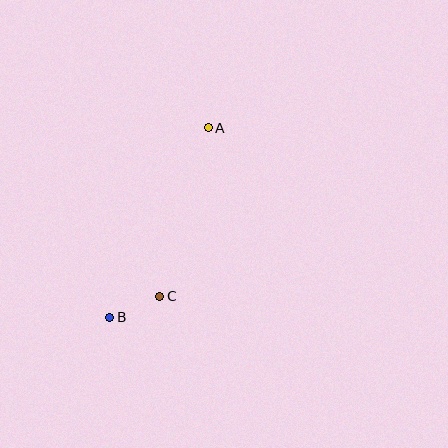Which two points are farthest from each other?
Points A and B are farthest from each other.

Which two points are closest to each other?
Points B and C are closest to each other.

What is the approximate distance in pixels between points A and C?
The distance between A and C is approximately 176 pixels.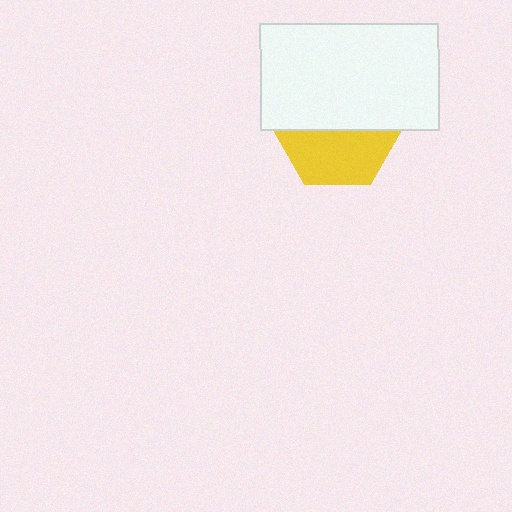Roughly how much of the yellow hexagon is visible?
About half of it is visible (roughly 46%).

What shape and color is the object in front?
The object in front is a white rectangle.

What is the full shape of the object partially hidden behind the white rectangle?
The partially hidden object is a yellow hexagon.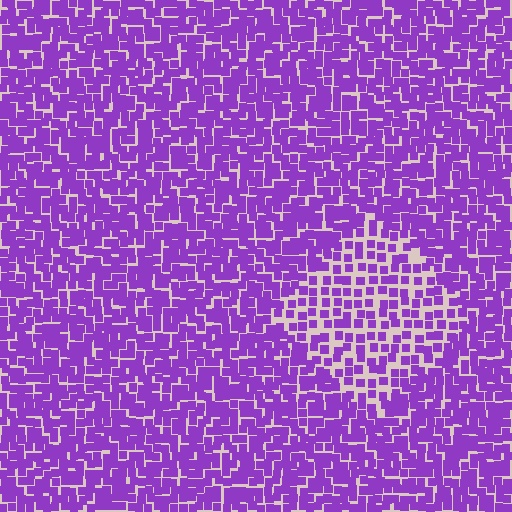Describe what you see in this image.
The image contains small purple elements arranged at two different densities. A diamond-shaped region is visible where the elements are less densely packed than the surrounding area.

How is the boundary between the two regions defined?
The boundary is defined by a change in element density (approximately 1.8x ratio). All elements are the same color, size, and shape.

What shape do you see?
I see a diamond.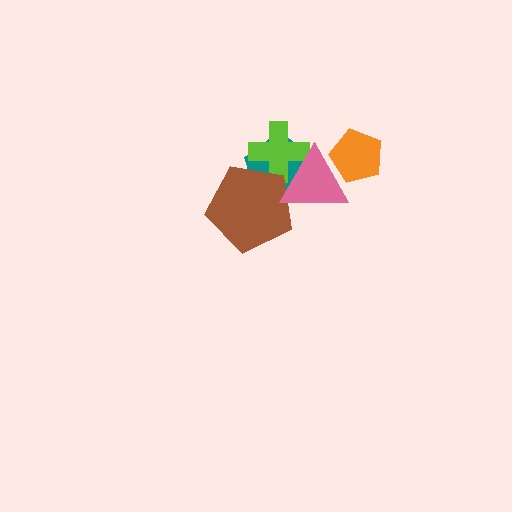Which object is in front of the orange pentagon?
The pink triangle is in front of the orange pentagon.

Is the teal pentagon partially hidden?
Yes, it is partially covered by another shape.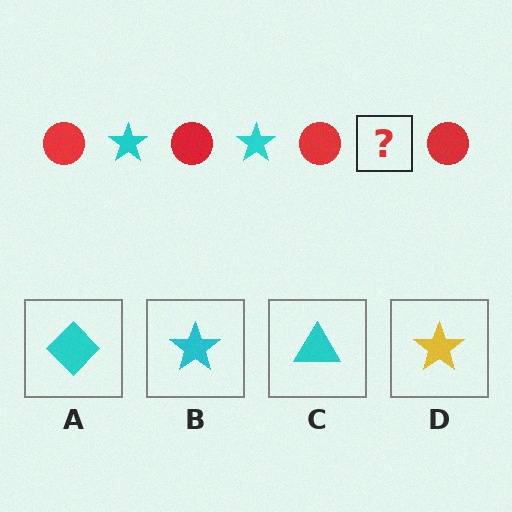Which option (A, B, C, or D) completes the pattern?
B.